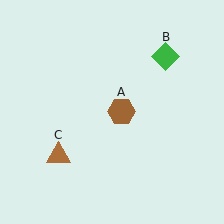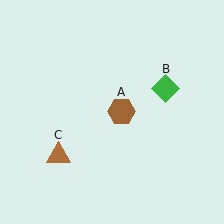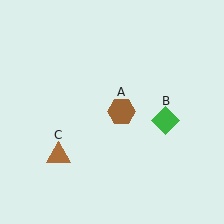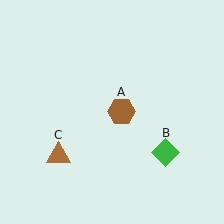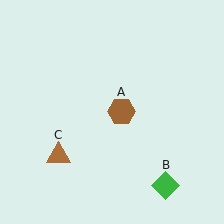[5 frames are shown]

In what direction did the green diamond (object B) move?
The green diamond (object B) moved down.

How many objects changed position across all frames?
1 object changed position: green diamond (object B).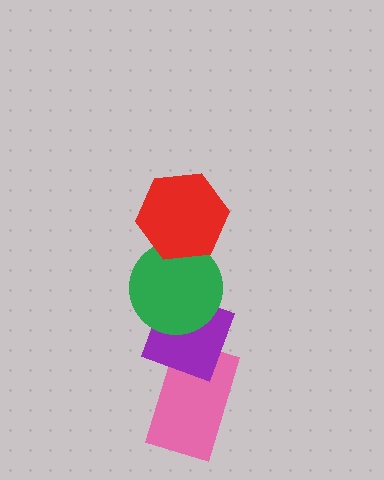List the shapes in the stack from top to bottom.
From top to bottom: the red hexagon, the green circle, the purple diamond, the pink rectangle.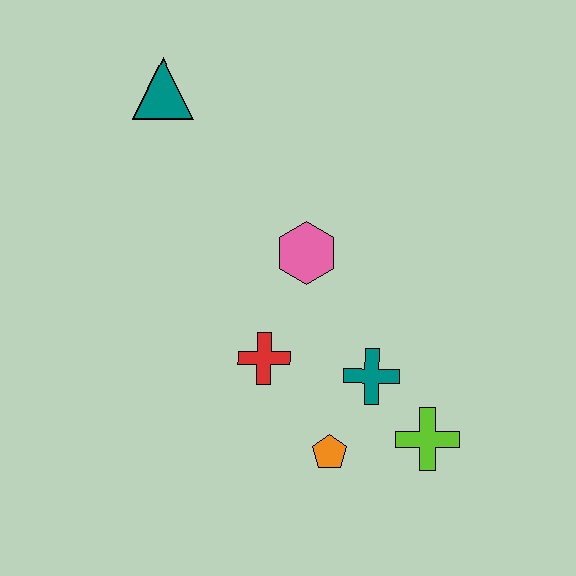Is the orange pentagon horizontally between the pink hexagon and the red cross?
No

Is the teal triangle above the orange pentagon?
Yes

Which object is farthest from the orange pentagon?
The teal triangle is farthest from the orange pentagon.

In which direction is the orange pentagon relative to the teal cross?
The orange pentagon is below the teal cross.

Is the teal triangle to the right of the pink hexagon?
No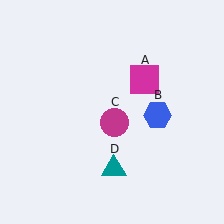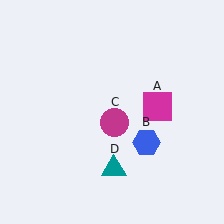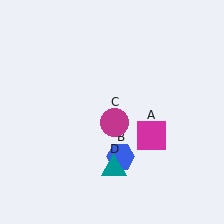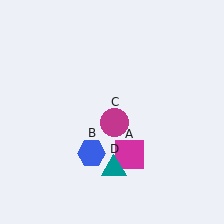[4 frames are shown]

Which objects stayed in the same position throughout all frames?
Magenta circle (object C) and teal triangle (object D) remained stationary.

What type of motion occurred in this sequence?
The magenta square (object A), blue hexagon (object B) rotated clockwise around the center of the scene.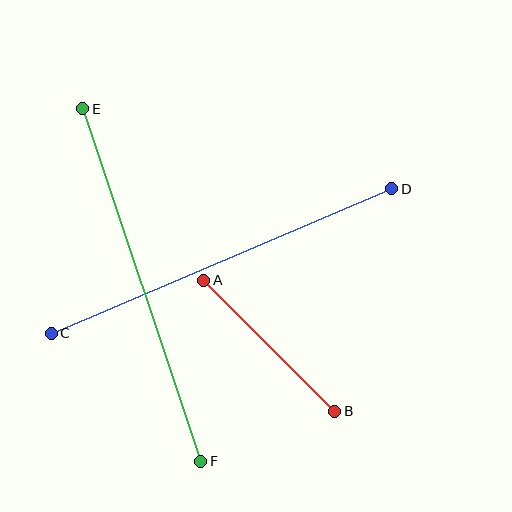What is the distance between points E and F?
The distance is approximately 372 pixels.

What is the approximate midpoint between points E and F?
The midpoint is at approximately (142, 285) pixels.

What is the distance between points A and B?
The distance is approximately 185 pixels.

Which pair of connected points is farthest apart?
Points E and F are farthest apart.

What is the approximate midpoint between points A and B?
The midpoint is at approximately (269, 346) pixels.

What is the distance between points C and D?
The distance is approximately 370 pixels.